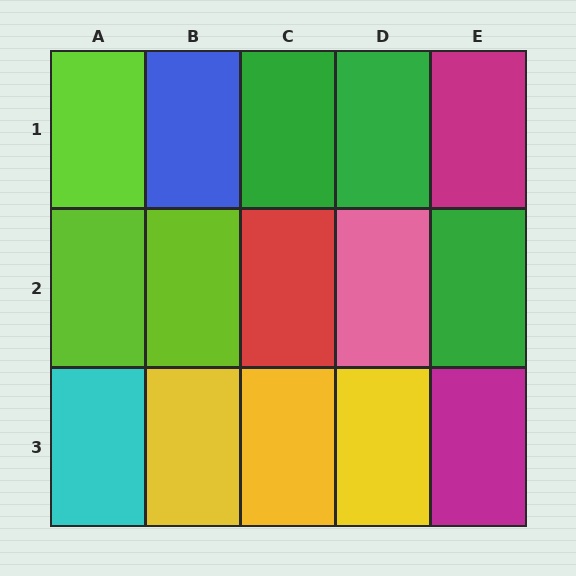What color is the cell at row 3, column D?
Yellow.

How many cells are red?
1 cell is red.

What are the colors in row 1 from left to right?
Lime, blue, green, green, magenta.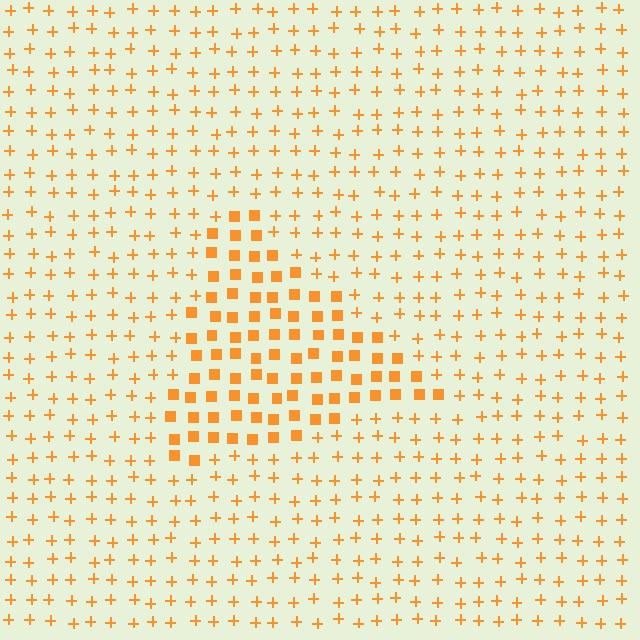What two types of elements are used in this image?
The image uses squares inside the triangle region and plus signs outside it.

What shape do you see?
I see a triangle.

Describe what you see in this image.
The image is filled with small orange elements arranged in a uniform grid. A triangle-shaped region contains squares, while the surrounding area contains plus signs. The boundary is defined purely by the change in element shape.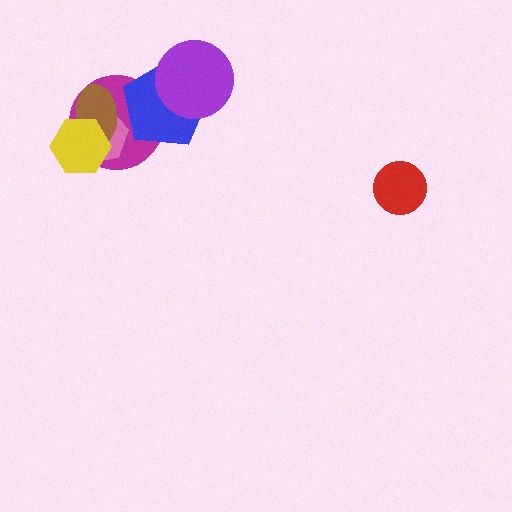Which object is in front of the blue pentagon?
The purple circle is in front of the blue pentagon.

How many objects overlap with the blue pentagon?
2 objects overlap with the blue pentagon.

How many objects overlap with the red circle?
0 objects overlap with the red circle.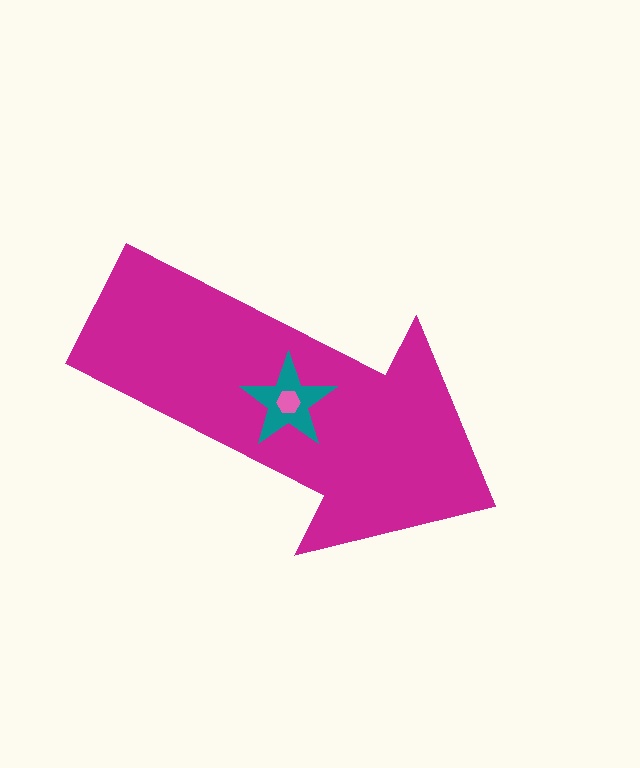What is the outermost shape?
The magenta arrow.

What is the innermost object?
The pink hexagon.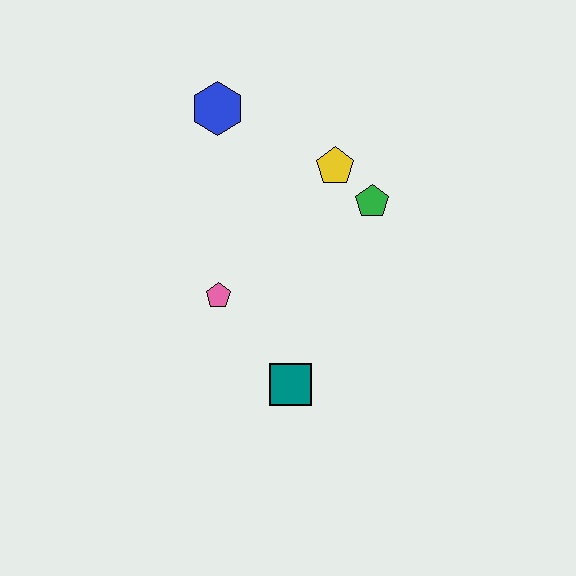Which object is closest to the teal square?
The pink pentagon is closest to the teal square.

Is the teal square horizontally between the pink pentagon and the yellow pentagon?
Yes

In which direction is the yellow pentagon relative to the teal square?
The yellow pentagon is above the teal square.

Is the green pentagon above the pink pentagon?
Yes